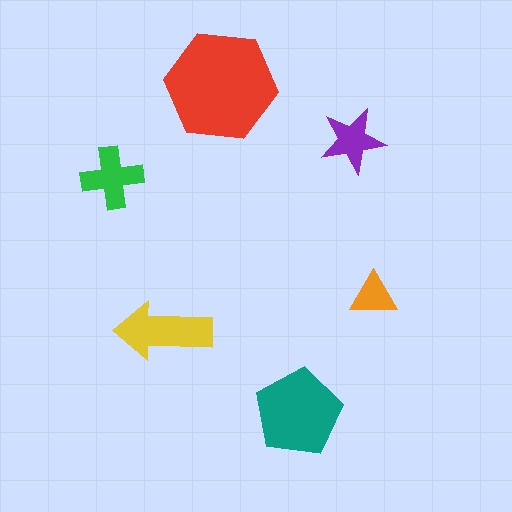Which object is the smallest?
The orange triangle.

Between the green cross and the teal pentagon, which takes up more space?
The teal pentagon.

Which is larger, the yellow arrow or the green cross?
The yellow arrow.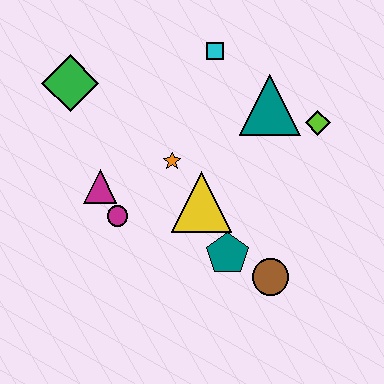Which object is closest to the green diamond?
The magenta triangle is closest to the green diamond.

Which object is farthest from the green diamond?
The brown circle is farthest from the green diamond.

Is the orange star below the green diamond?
Yes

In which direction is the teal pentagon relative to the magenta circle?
The teal pentagon is to the right of the magenta circle.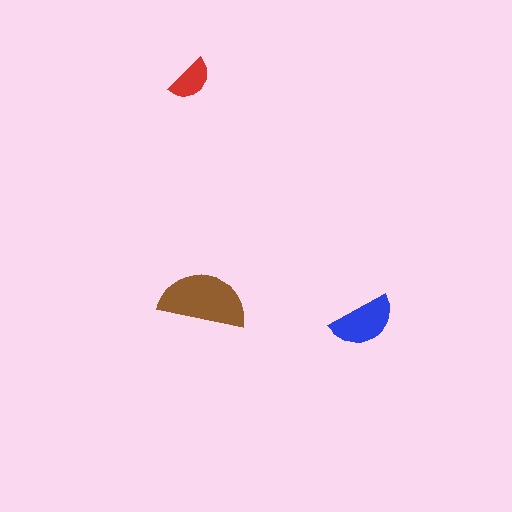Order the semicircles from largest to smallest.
the brown one, the blue one, the red one.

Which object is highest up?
The red semicircle is topmost.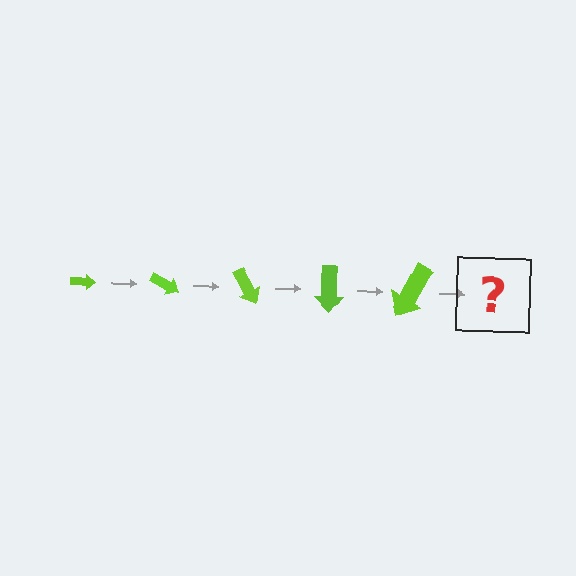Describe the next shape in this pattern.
It should be an arrow, larger than the previous one and rotated 150 degrees from the start.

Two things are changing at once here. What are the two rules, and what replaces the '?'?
The two rules are that the arrow grows larger each step and it rotates 30 degrees each step. The '?' should be an arrow, larger than the previous one and rotated 150 degrees from the start.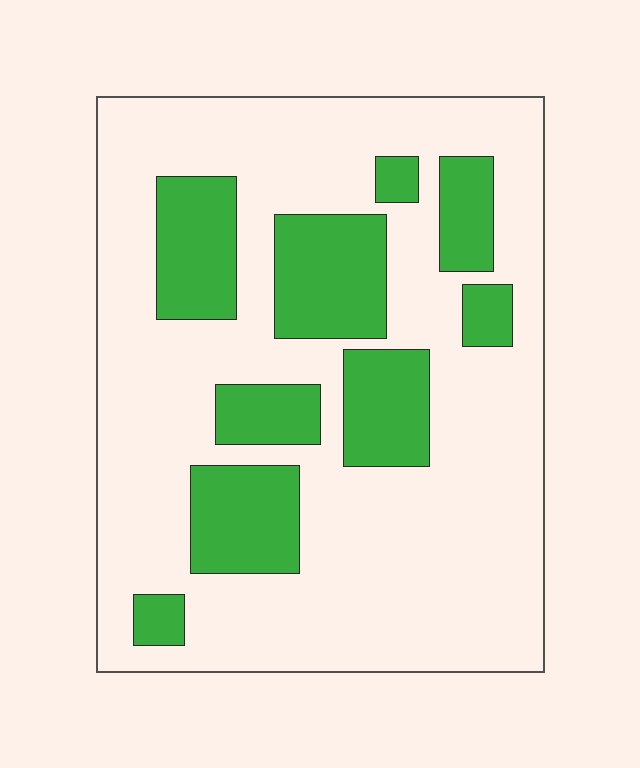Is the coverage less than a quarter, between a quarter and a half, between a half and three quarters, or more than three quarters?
Between a quarter and a half.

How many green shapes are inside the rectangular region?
9.